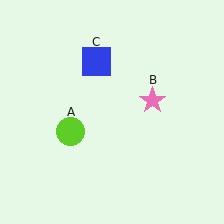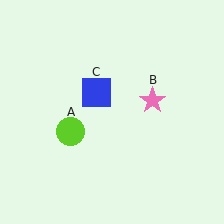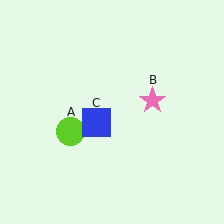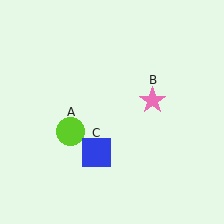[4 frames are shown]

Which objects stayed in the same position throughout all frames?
Lime circle (object A) and pink star (object B) remained stationary.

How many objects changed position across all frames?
1 object changed position: blue square (object C).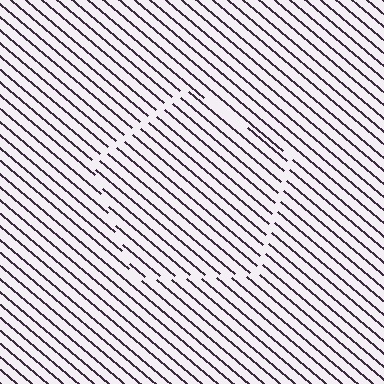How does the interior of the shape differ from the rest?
The interior of the shape contains the same grating, shifted by half a period — the contour is defined by the phase discontinuity where line-ends from the inner and outer gratings abut.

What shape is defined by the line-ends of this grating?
An illusory pentagon. The interior of the shape contains the same grating, shifted by half a period — the contour is defined by the phase discontinuity where line-ends from the inner and outer gratings abut.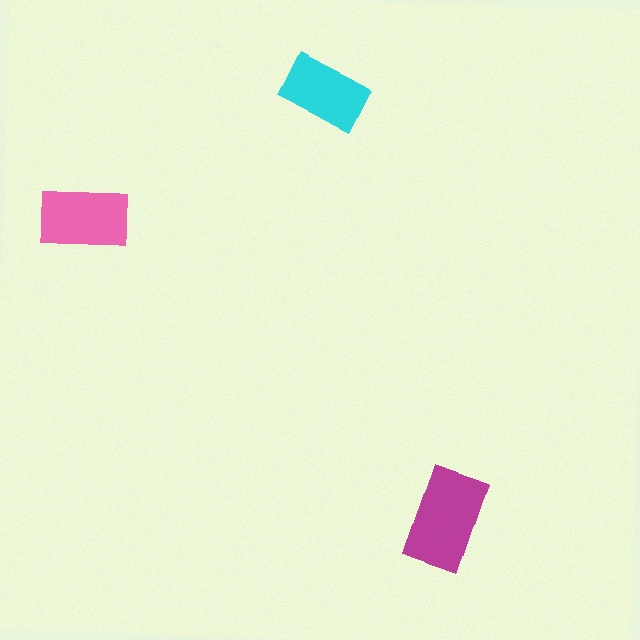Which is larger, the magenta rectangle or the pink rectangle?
The magenta one.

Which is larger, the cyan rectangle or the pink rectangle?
The pink one.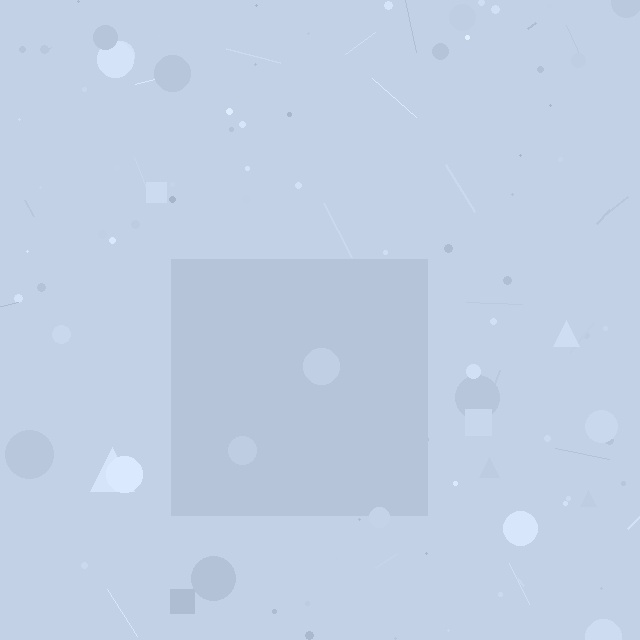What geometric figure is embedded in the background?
A square is embedded in the background.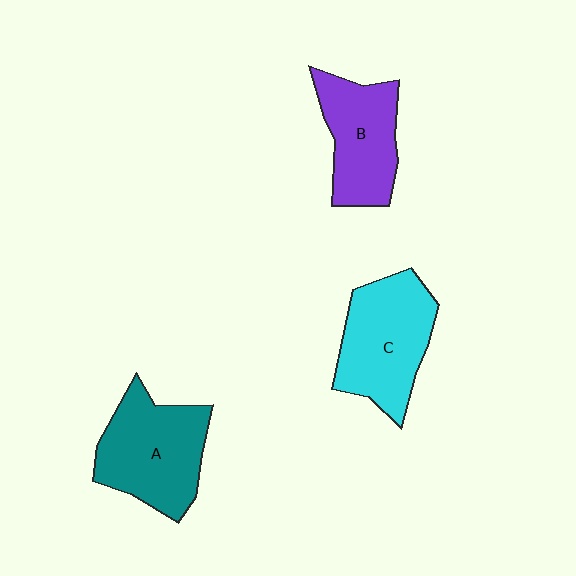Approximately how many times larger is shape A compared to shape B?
Approximately 1.2 times.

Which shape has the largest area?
Shape A (teal).